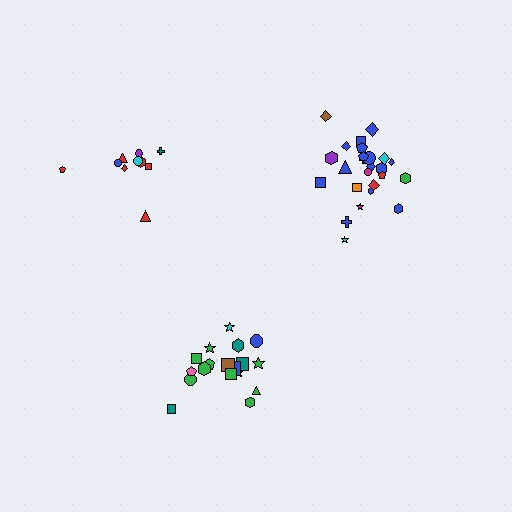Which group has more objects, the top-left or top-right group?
The top-right group.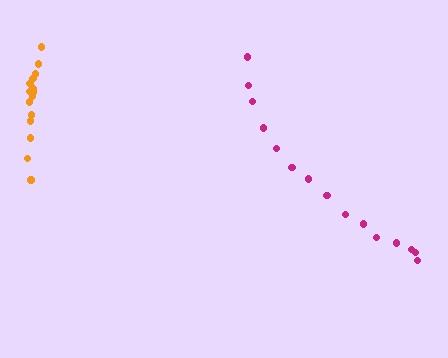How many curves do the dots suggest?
There are 2 distinct paths.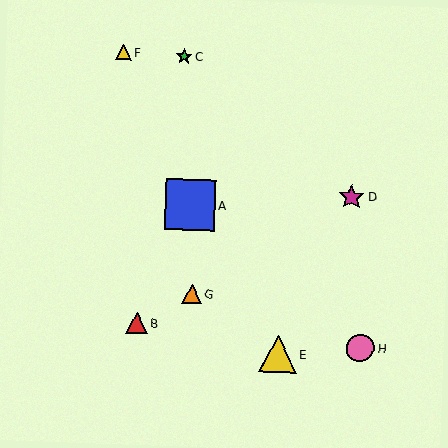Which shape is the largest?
The blue square (labeled A) is the largest.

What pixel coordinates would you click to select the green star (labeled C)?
Click at (184, 56) to select the green star C.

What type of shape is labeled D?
Shape D is a magenta star.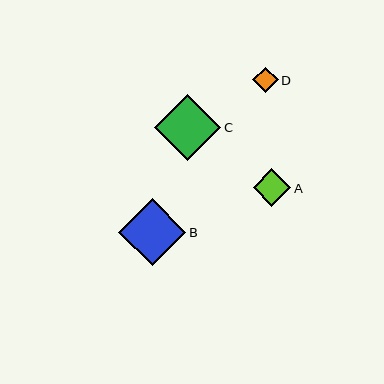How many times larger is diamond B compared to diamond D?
Diamond B is approximately 2.7 times the size of diamond D.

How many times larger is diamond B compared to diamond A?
Diamond B is approximately 1.8 times the size of diamond A.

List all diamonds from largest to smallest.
From largest to smallest: B, C, A, D.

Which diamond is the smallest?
Diamond D is the smallest with a size of approximately 25 pixels.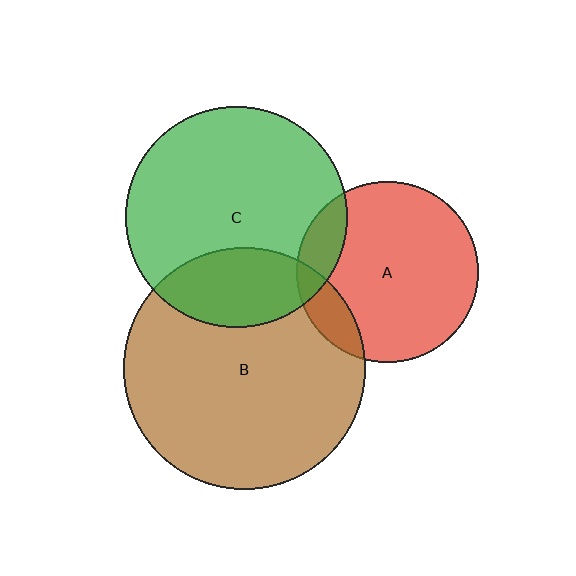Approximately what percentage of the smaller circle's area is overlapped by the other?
Approximately 15%.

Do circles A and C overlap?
Yes.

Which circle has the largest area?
Circle B (brown).